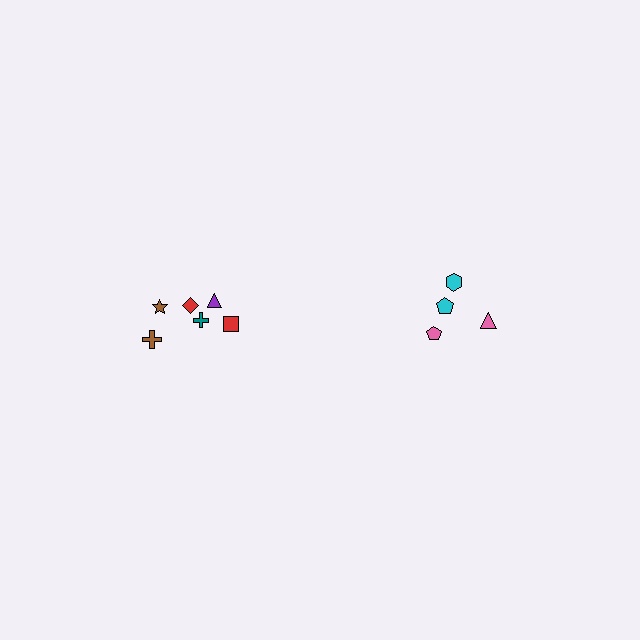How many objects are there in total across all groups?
There are 10 objects.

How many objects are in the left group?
There are 6 objects.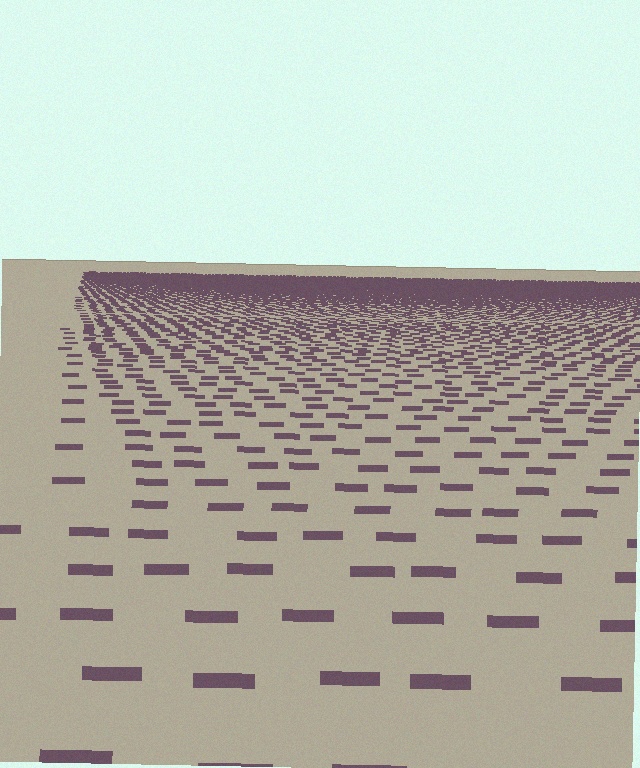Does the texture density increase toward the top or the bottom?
Density increases toward the top.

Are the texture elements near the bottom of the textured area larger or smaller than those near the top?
Larger. Near the bottom, elements are closer to the viewer and appear at a bigger on-screen size.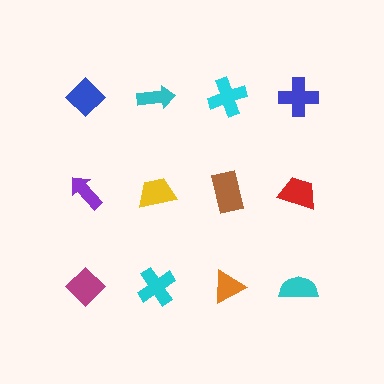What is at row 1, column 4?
A blue cross.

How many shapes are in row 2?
4 shapes.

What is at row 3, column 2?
A cyan cross.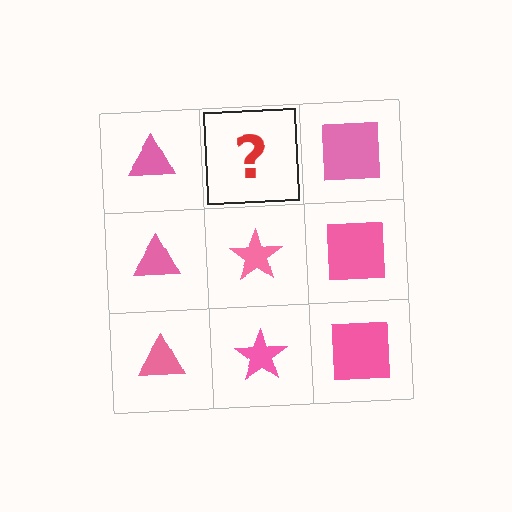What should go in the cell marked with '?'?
The missing cell should contain a pink star.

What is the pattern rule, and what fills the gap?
The rule is that each column has a consistent shape. The gap should be filled with a pink star.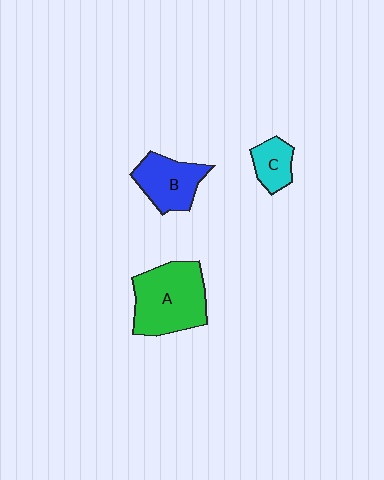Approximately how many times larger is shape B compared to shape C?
Approximately 1.7 times.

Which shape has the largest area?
Shape A (green).